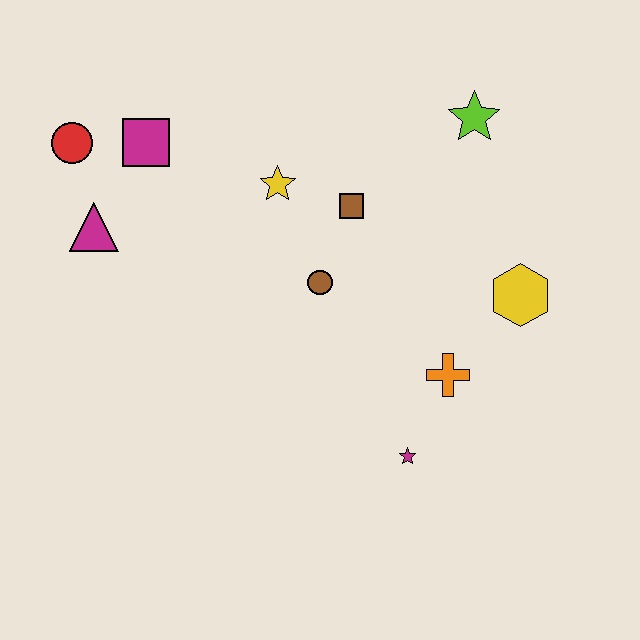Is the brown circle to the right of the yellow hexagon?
No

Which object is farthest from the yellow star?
The magenta star is farthest from the yellow star.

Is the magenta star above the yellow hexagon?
No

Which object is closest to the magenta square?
The red circle is closest to the magenta square.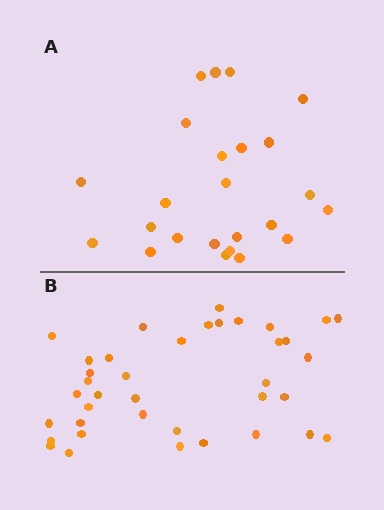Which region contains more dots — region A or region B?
Region B (the bottom region) has more dots.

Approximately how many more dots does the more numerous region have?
Region B has approximately 15 more dots than region A.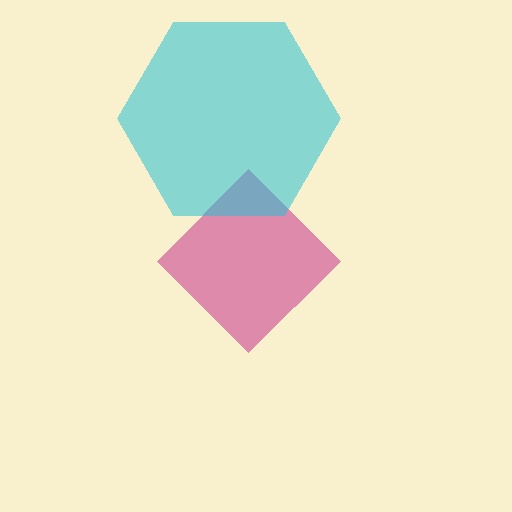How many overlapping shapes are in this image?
There are 2 overlapping shapes in the image.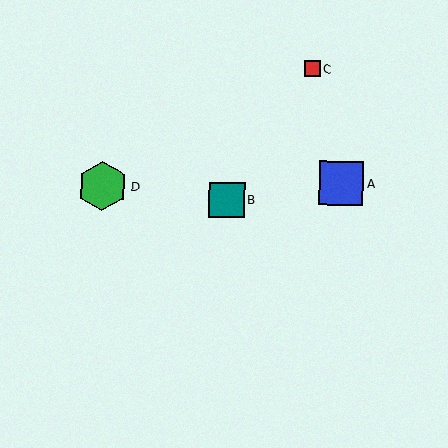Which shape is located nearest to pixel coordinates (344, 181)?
The blue square (labeled A) at (341, 183) is nearest to that location.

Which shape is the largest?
The green hexagon (labeled D) is the largest.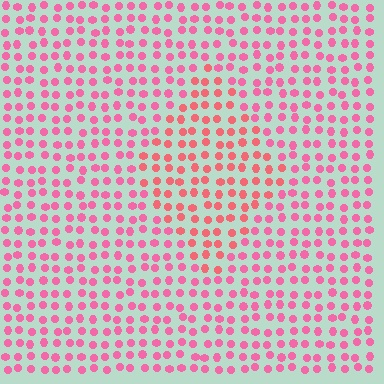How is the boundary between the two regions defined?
The boundary is defined purely by a slight shift in hue (about 22 degrees). Spacing, size, and orientation are identical on both sides.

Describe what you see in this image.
The image is filled with small pink elements in a uniform arrangement. A diamond-shaped region is visible where the elements are tinted to a slightly different hue, forming a subtle color boundary.